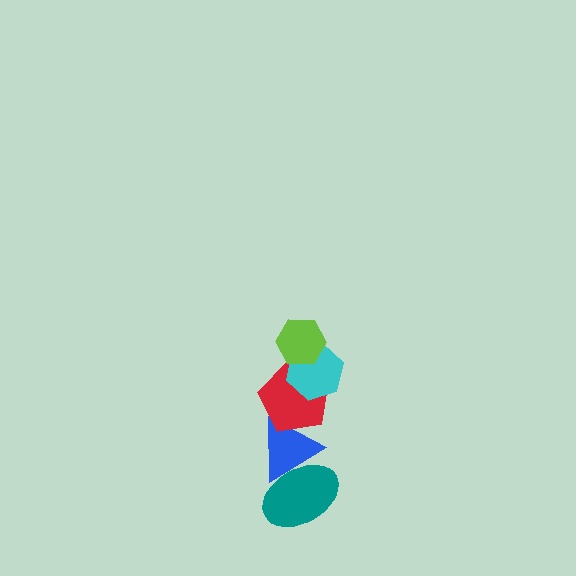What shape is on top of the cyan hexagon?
The lime hexagon is on top of the cyan hexagon.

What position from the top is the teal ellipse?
The teal ellipse is 5th from the top.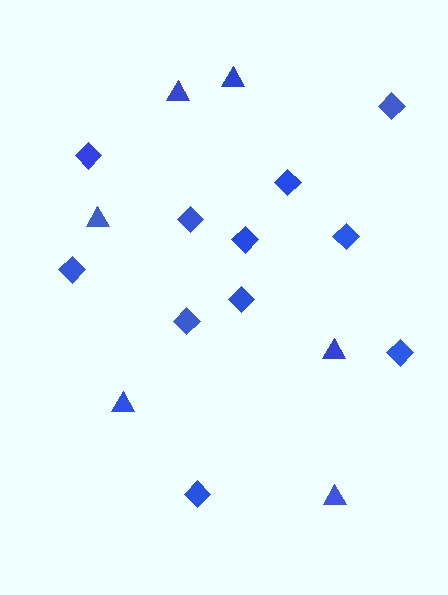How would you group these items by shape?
There are 2 groups: one group of triangles (6) and one group of diamonds (11).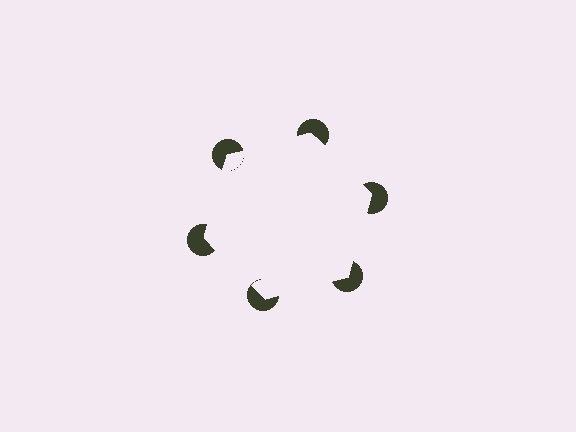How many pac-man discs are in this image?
There are 6 — one at each vertex of the illusory hexagon.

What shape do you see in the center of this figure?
An illusory hexagon — its edges are inferred from the aligned wedge cuts in the pac-man discs, not physically drawn.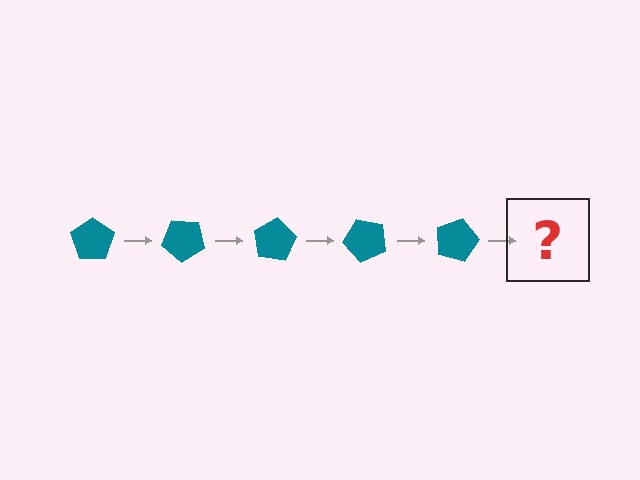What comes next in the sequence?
The next element should be a teal pentagon rotated 200 degrees.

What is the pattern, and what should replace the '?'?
The pattern is that the pentagon rotates 40 degrees each step. The '?' should be a teal pentagon rotated 200 degrees.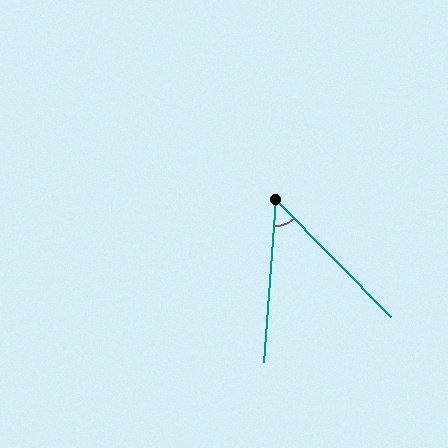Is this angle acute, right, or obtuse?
It is acute.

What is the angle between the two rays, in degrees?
Approximately 49 degrees.